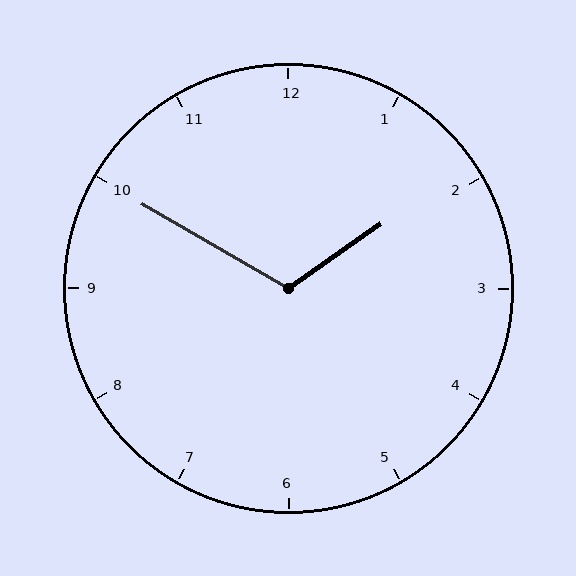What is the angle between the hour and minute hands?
Approximately 115 degrees.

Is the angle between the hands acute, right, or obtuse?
It is obtuse.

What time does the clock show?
1:50.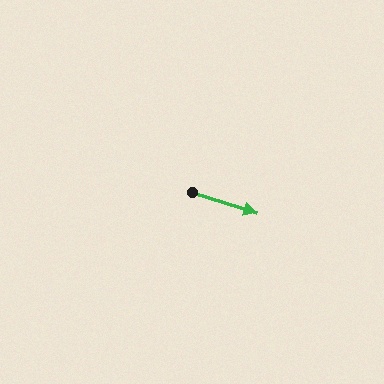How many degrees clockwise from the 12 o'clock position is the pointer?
Approximately 108 degrees.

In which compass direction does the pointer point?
East.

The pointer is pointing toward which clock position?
Roughly 4 o'clock.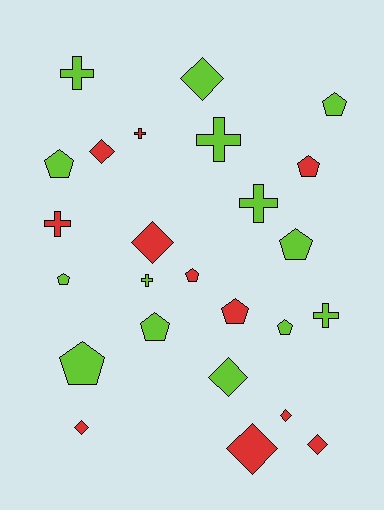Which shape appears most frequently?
Pentagon, with 10 objects.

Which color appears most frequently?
Lime, with 14 objects.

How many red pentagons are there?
There are 3 red pentagons.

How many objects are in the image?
There are 25 objects.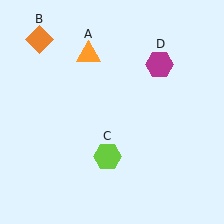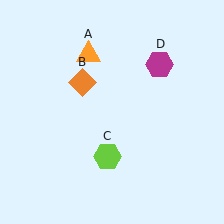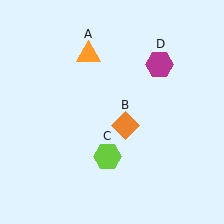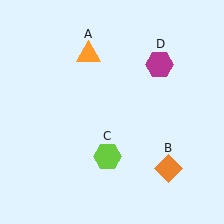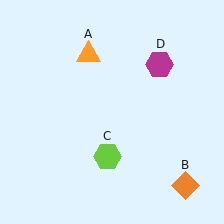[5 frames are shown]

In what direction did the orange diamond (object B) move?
The orange diamond (object B) moved down and to the right.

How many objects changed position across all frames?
1 object changed position: orange diamond (object B).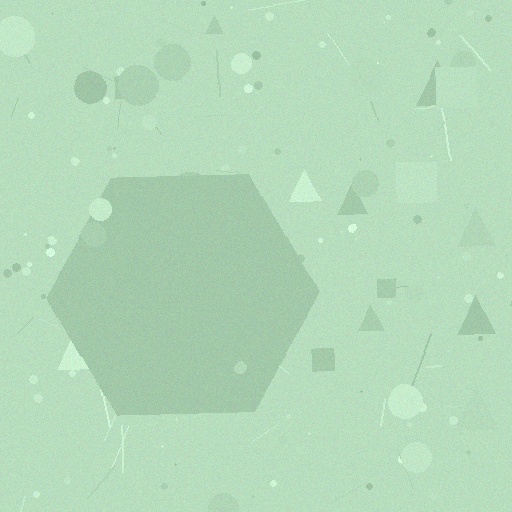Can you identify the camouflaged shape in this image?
The camouflaged shape is a hexagon.